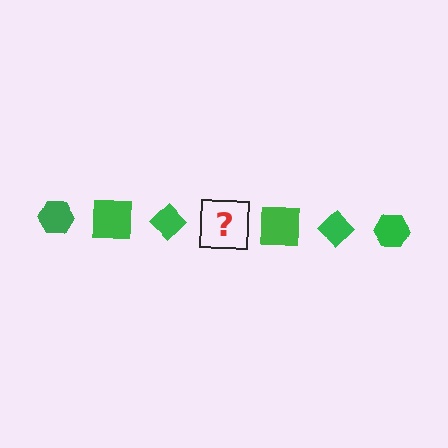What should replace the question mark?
The question mark should be replaced with a green hexagon.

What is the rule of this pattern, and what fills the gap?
The rule is that the pattern cycles through hexagon, square, diamond shapes in green. The gap should be filled with a green hexagon.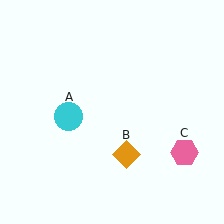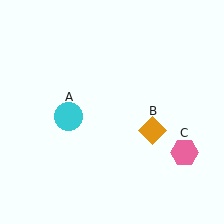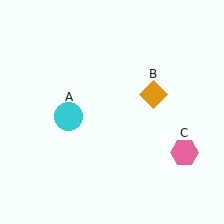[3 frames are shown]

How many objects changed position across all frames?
1 object changed position: orange diamond (object B).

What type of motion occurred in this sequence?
The orange diamond (object B) rotated counterclockwise around the center of the scene.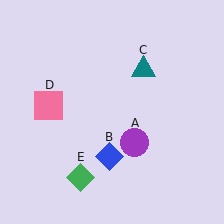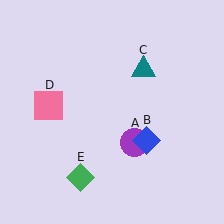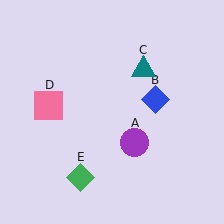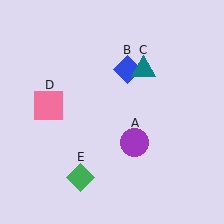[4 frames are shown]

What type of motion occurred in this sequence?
The blue diamond (object B) rotated counterclockwise around the center of the scene.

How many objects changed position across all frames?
1 object changed position: blue diamond (object B).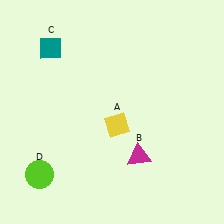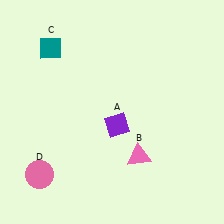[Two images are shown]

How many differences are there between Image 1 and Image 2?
There are 3 differences between the two images.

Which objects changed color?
A changed from yellow to purple. B changed from magenta to pink. D changed from lime to pink.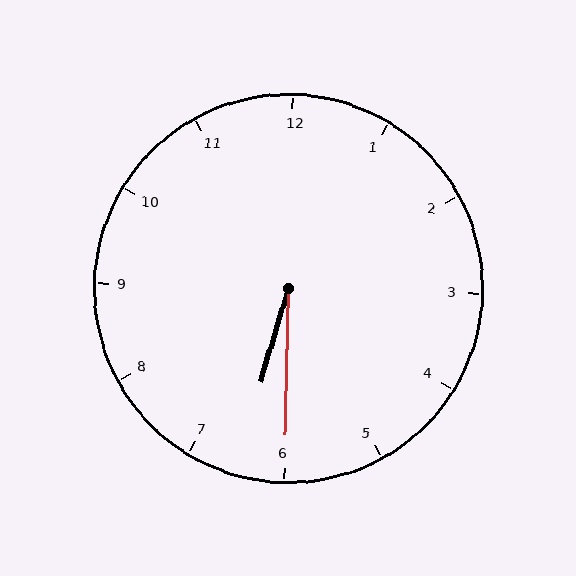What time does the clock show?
6:30.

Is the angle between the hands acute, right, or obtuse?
It is acute.